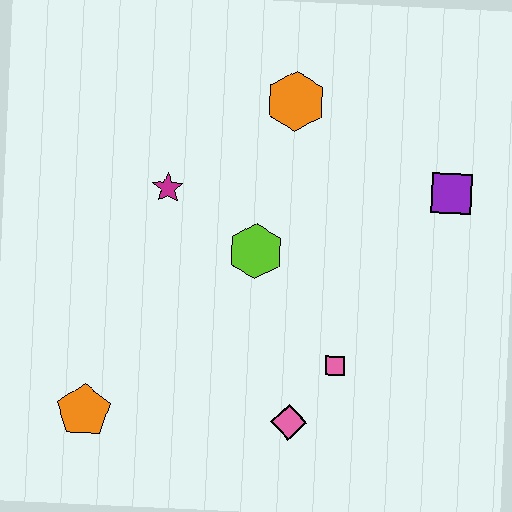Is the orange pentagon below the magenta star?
Yes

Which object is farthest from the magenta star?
The purple square is farthest from the magenta star.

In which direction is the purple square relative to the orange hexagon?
The purple square is to the right of the orange hexagon.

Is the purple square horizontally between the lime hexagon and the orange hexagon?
No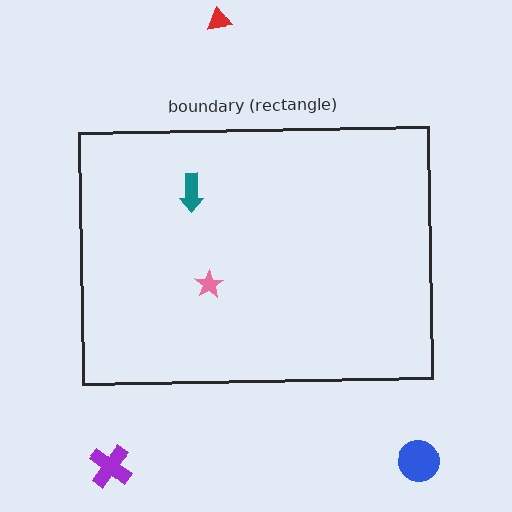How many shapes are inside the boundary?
2 inside, 3 outside.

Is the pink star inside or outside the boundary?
Inside.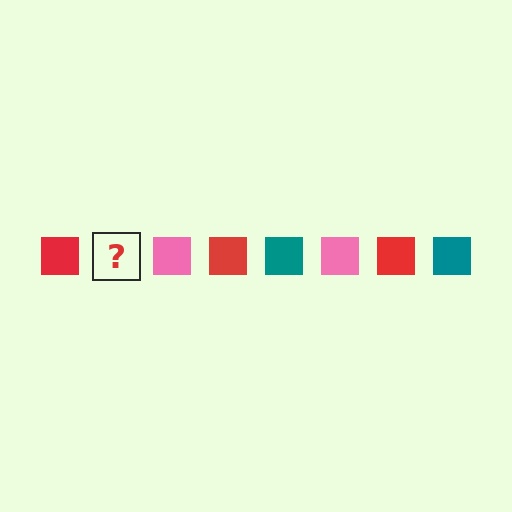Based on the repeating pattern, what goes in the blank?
The blank should be a teal square.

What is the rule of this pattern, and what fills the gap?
The rule is that the pattern cycles through red, teal, pink squares. The gap should be filled with a teal square.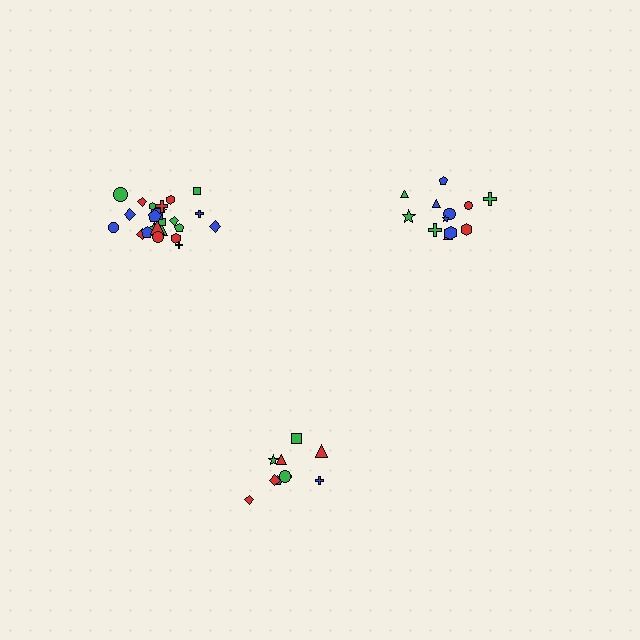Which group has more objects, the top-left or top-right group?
The top-left group.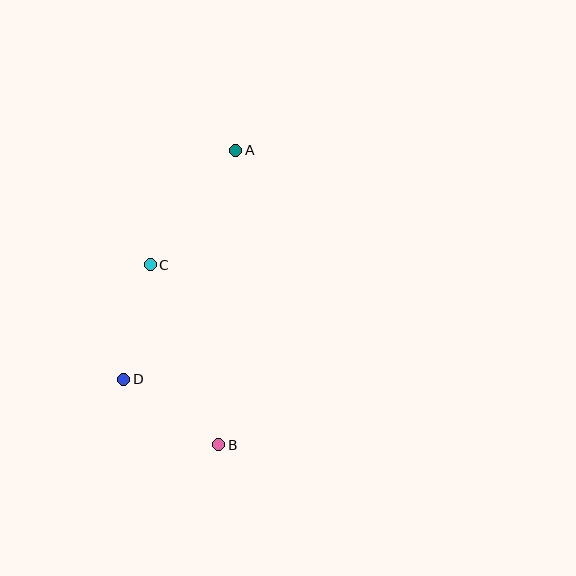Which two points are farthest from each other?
Points A and B are farthest from each other.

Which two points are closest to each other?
Points B and D are closest to each other.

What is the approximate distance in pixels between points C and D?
The distance between C and D is approximately 118 pixels.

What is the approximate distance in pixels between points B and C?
The distance between B and C is approximately 193 pixels.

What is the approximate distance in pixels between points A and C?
The distance between A and C is approximately 143 pixels.